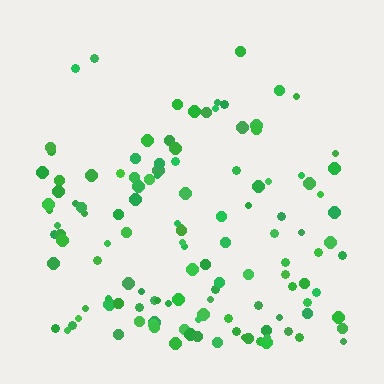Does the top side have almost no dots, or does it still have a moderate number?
Still a moderate number, just noticeably fewer than the bottom.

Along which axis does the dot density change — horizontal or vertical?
Vertical.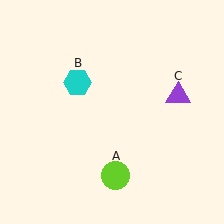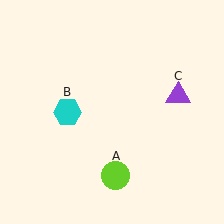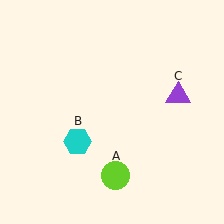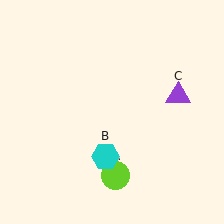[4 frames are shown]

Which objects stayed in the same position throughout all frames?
Lime circle (object A) and purple triangle (object C) remained stationary.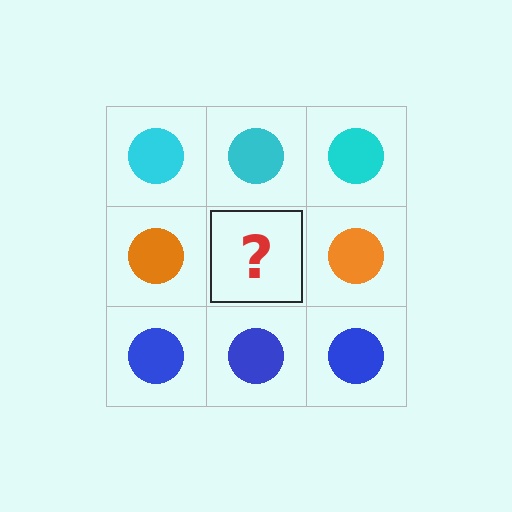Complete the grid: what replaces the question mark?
The question mark should be replaced with an orange circle.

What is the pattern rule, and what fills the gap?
The rule is that each row has a consistent color. The gap should be filled with an orange circle.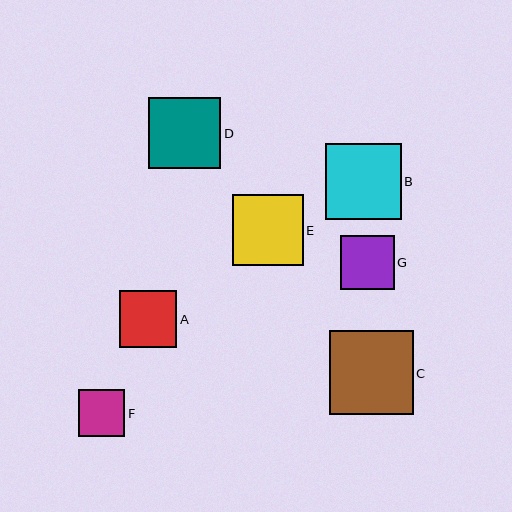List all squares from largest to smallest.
From largest to smallest: C, B, D, E, A, G, F.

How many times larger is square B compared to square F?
Square B is approximately 1.6 times the size of square F.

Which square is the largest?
Square C is the largest with a size of approximately 84 pixels.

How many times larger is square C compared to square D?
Square C is approximately 1.2 times the size of square D.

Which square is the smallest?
Square F is the smallest with a size of approximately 47 pixels.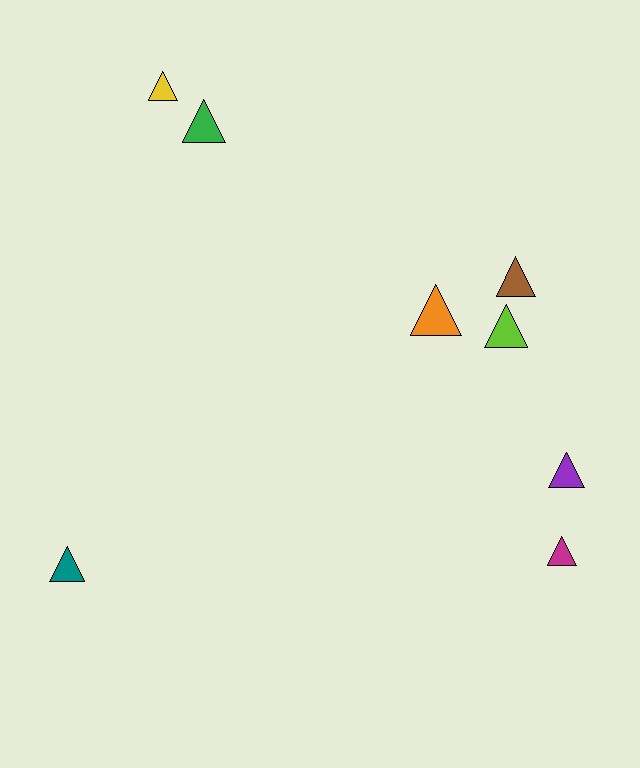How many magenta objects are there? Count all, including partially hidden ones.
There is 1 magenta object.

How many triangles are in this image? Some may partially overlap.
There are 8 triangles.